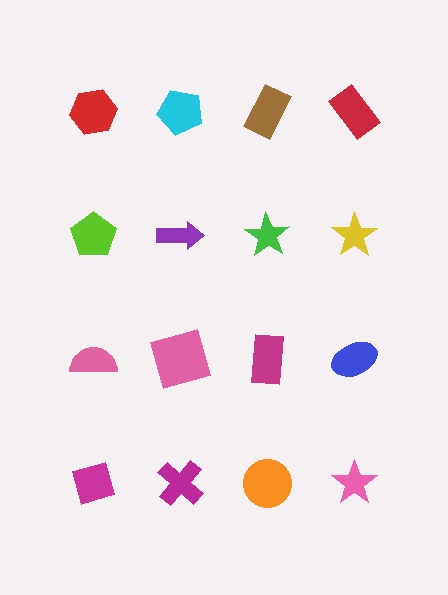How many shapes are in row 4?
4 shapes.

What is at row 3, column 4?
A blue ellipse.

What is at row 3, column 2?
A pink square.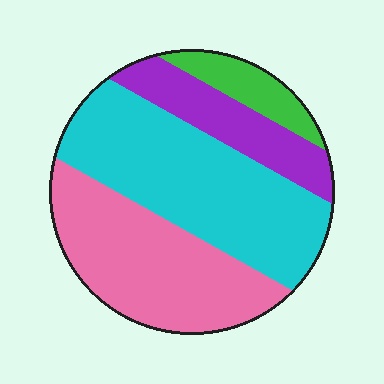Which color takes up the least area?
Green, at roughly 10%.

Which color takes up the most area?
Cyan, at roughly 40%.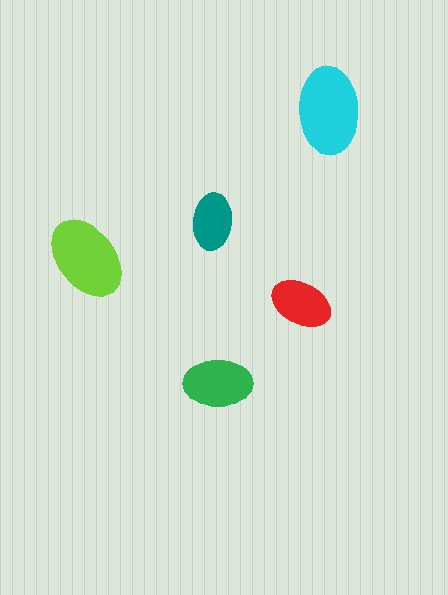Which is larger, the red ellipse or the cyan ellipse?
The cyan one.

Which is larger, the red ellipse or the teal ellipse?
The red one.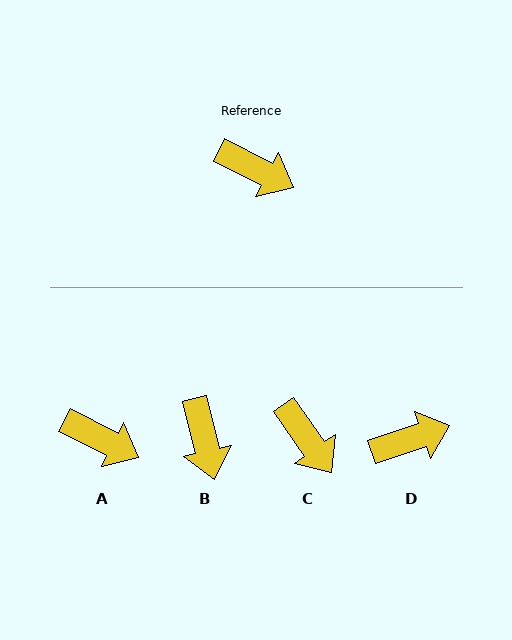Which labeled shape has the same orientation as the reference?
A.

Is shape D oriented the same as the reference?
No, it is off by about 45 degrees.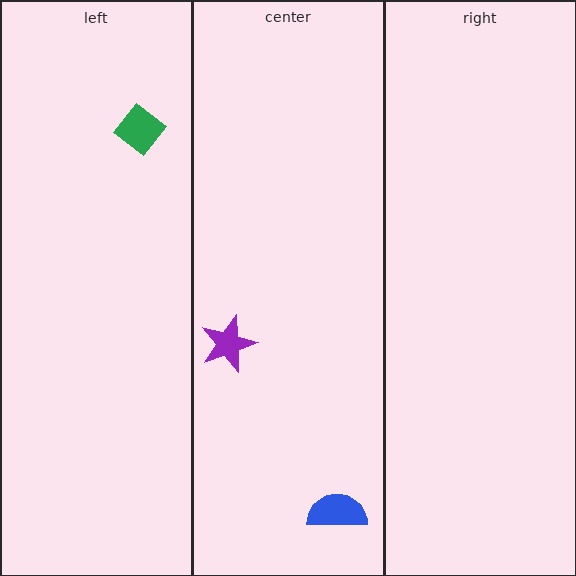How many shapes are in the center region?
2.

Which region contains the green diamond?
The left region.